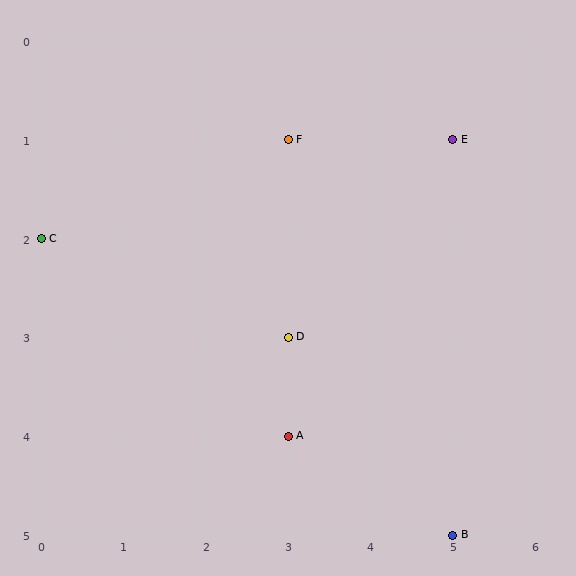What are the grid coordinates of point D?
Point D is at grid coordinates (3, 3).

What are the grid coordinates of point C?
Point C is at grid coordinates (0, 2).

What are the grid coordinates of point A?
Point A is at grid coordinates (3, 4).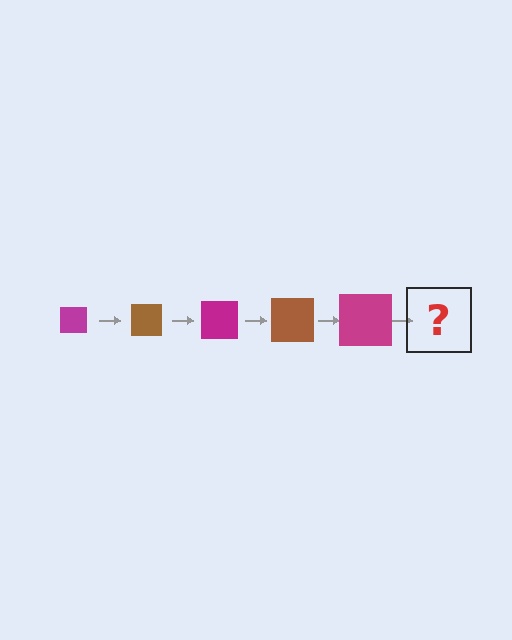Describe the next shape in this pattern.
It should be a brown square, larger than the previous one.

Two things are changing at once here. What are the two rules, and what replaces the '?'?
The two rules are that the square grows larger each step and the color cycles through magenta and brown. The '?' should be a brown square, larger than the previous one.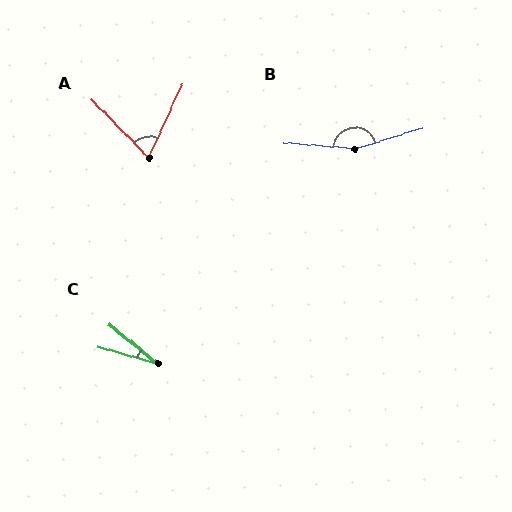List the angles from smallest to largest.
C (23°), A (70°), B (158°).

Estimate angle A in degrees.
Approximately 70 degrees.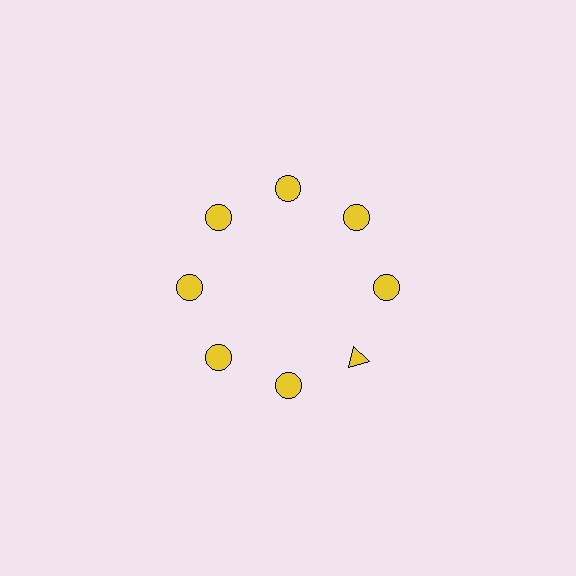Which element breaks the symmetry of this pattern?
The yellow triangle at roughly the 4 o'clock position breaks the symmetry. All other shapes are yellow circles.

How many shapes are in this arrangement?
There are 8 shapes arranged in a ring pattern.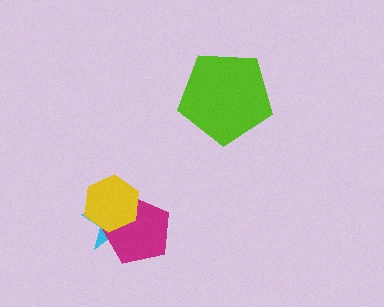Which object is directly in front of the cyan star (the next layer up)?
The magenta pentagon is directly in front of the cyan star.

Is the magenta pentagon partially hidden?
Yes, it is partially covered by another shape.